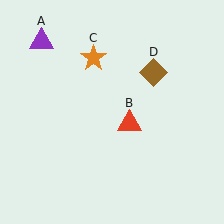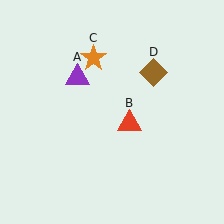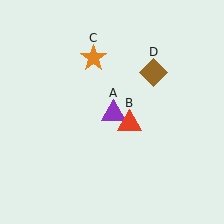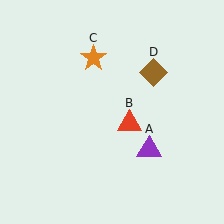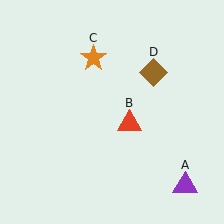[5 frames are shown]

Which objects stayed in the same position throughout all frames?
Red triangle (object B) and orange star (object C) and brown diamond (object D) remained stationary.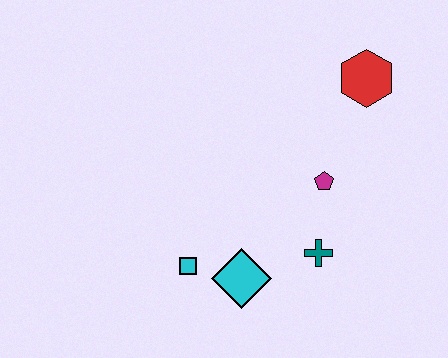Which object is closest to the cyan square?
The cyan diamond is closest to the cyan square.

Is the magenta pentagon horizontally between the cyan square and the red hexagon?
Yes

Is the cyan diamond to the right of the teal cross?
No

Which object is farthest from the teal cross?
The red hexagon is farthest from the teal cross.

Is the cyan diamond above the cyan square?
No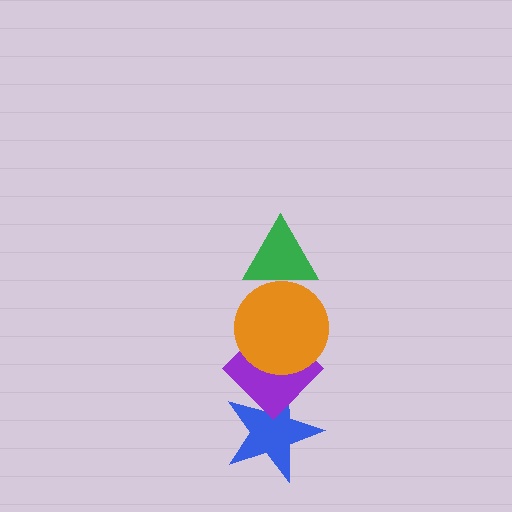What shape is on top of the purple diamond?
The orange circle is on top of the purple diamond.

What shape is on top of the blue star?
The purple diamond is on top of the blue star.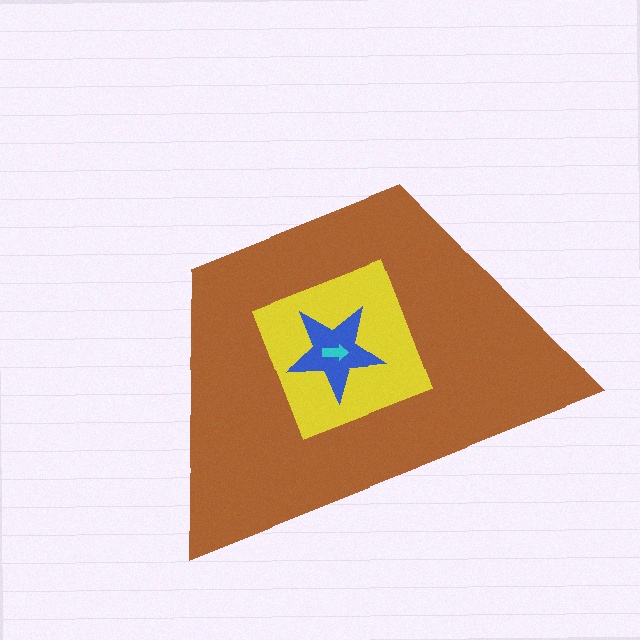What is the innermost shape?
The cyan arrow.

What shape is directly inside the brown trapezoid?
The yellow square.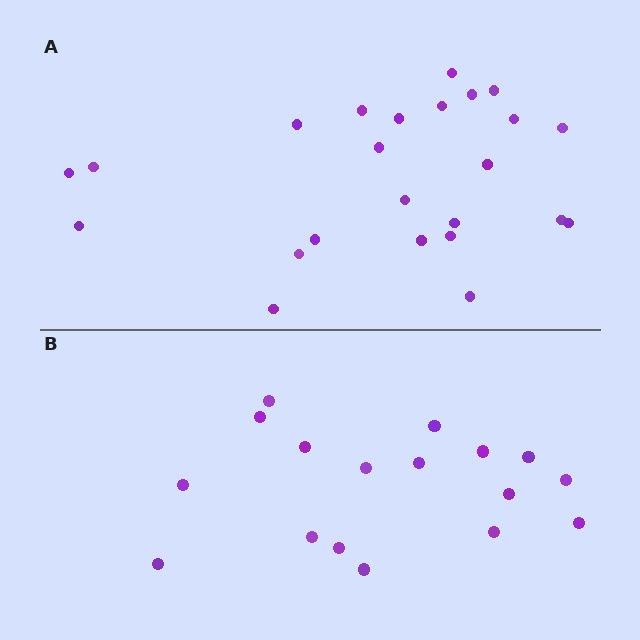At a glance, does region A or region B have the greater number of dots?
Region A (the top region) has more dots.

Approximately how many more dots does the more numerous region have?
Region A has roughly 8 or so more dots than region B.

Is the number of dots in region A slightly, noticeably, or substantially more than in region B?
Region A has noticeably more, but not dramatically so. The ratio is roughly 1.4 to 1.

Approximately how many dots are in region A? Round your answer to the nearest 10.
About 20 dots. (The exact count is 24, which rounds to 20.)